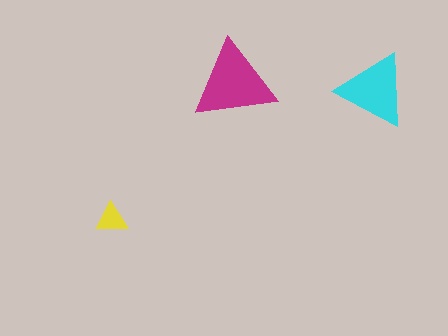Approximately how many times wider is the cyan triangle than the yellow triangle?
About 2.5 times wider.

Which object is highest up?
The magenta triangle is topmost.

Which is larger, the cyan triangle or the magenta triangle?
The magenta one.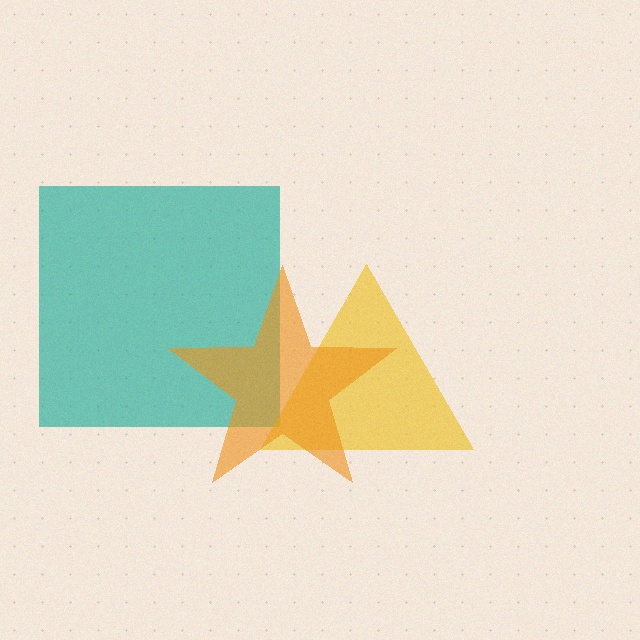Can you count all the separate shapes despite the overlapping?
Yes, there are 3 separate shapes.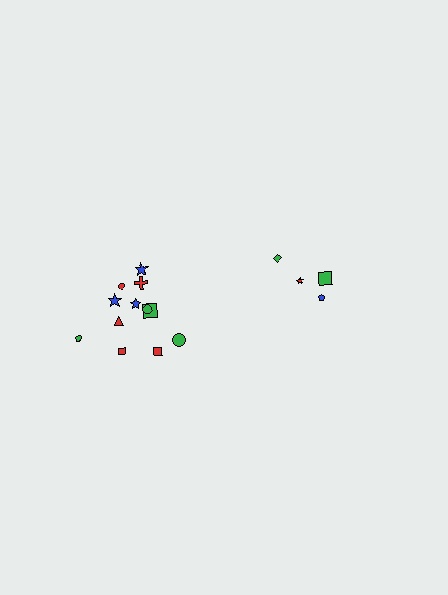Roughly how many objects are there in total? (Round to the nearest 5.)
Roughly 15 objects in total.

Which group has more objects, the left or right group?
The left group.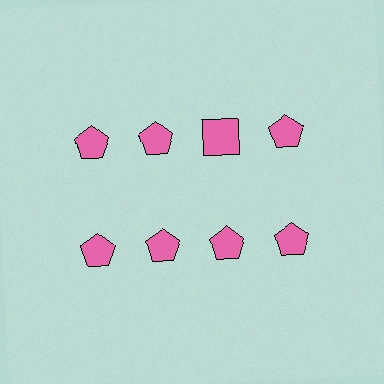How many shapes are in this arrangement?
There are 8 shapes arranged in a grid pattern.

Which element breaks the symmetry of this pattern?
The pink square in the top row, center column breaks the symmetry. All other shapes are pink pentagons.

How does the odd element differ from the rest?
It has a different shape: square instead of pentagon.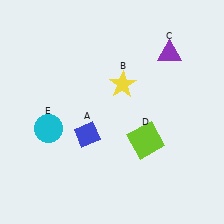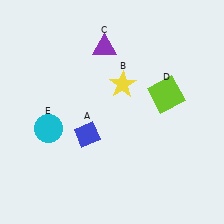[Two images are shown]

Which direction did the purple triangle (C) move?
The purple triangle (C) moved left.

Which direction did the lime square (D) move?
The lime square (D) moved up.